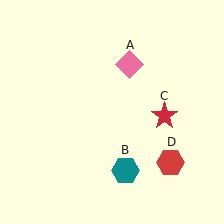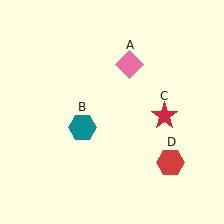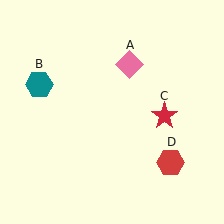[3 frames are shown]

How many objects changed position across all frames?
1 object changed position: teal hexagon (object B).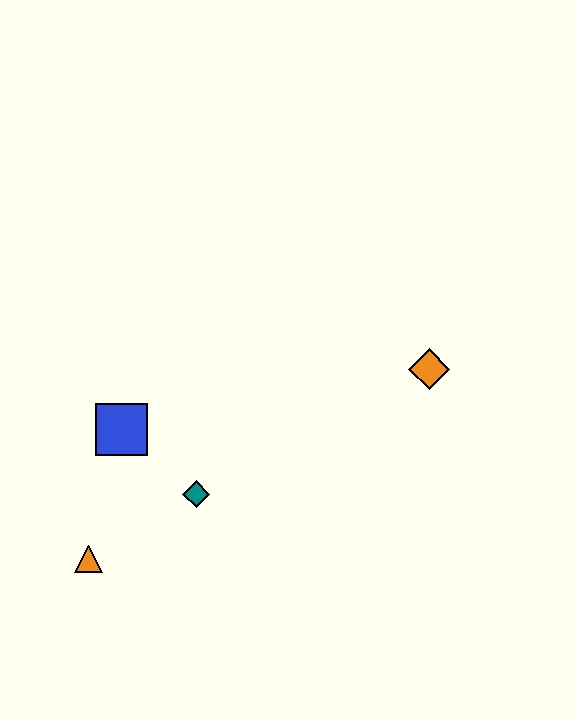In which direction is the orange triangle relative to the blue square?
The orange triangle is below the blue square.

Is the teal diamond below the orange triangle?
No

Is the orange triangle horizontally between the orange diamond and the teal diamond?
No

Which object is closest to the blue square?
The teal diamond is closest to the blue square.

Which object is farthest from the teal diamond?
The orange diamond is farthest from the teal diamond.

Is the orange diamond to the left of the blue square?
No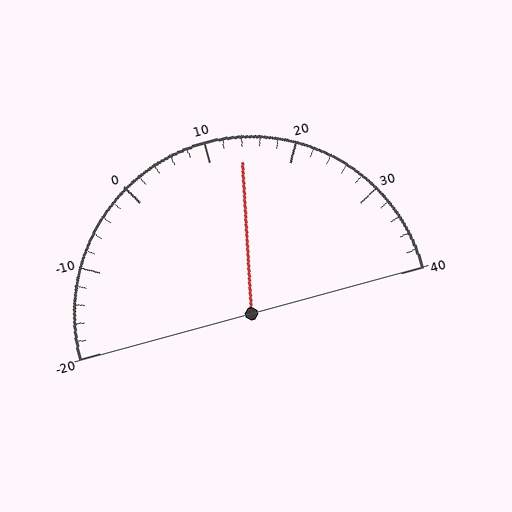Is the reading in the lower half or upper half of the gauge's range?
The reading is in the upper half of the range (-20 to 40).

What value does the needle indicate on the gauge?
The needle indicates approximately 14.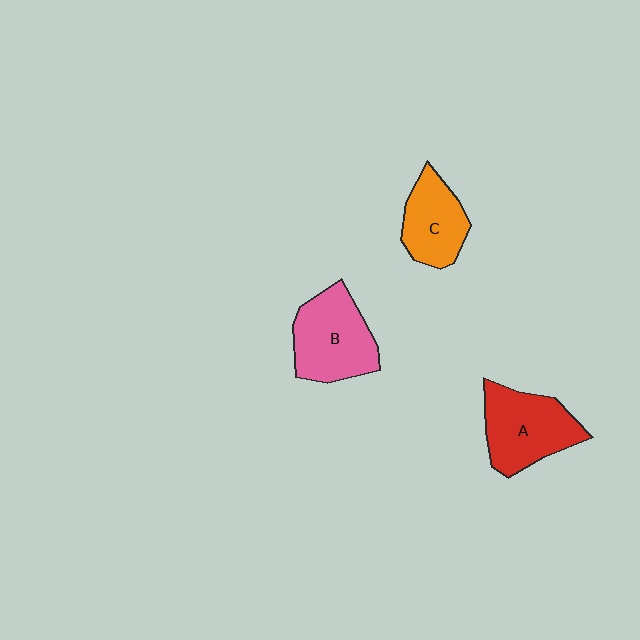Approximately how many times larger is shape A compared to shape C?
Approximately 1.3 times.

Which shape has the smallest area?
Shape C (orange).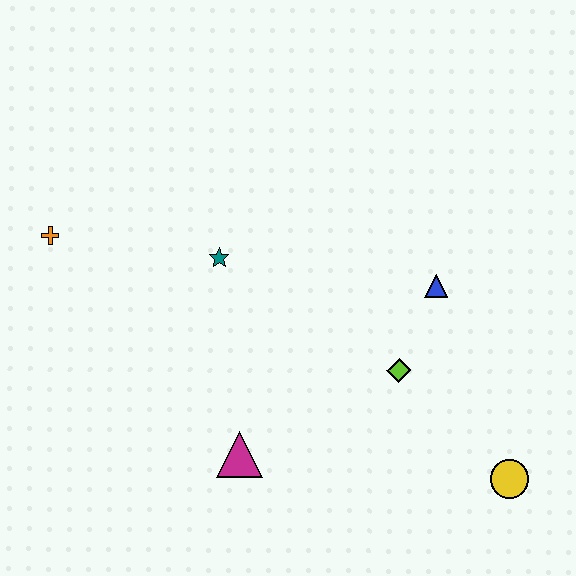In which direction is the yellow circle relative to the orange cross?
The yellow circle is to the right of the orange cross.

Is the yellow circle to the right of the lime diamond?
Yes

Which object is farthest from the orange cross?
The yellow circle is farthest from the orange cross.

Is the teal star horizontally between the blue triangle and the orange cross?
Yes